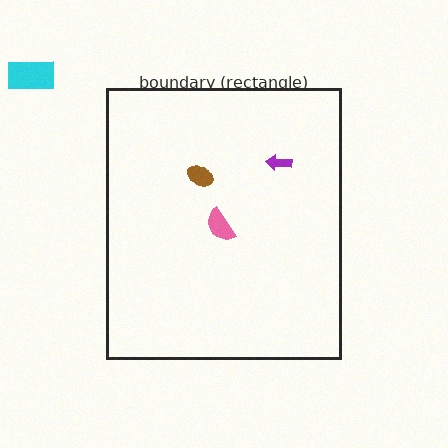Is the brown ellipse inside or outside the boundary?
Inside.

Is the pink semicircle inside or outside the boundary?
Inside.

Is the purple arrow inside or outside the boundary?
Inside.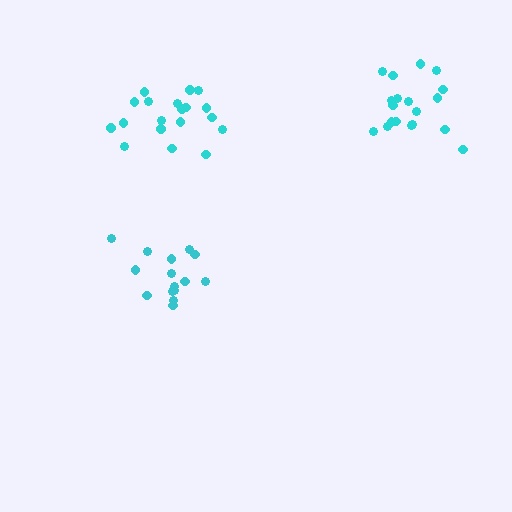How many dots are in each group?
Group 1: 19 dots, Group 2: 16 dots, Group 3: 19 dots (54 total).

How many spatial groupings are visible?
There are 3 spatial groupings.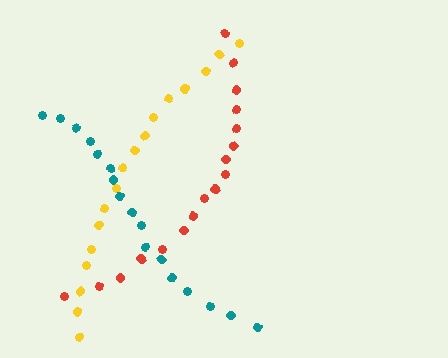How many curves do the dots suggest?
There are 3 distinct paths.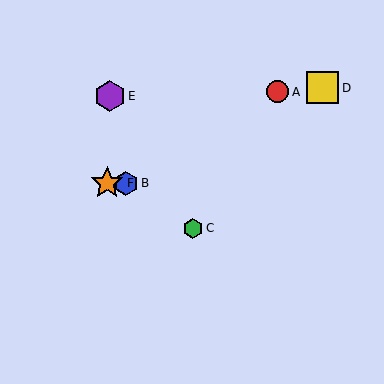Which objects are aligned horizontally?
Objects B, F are aligned horizontally.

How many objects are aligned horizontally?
2 objects (B, F) are aligned horizontally.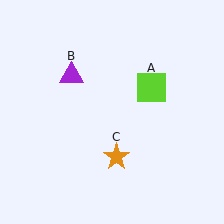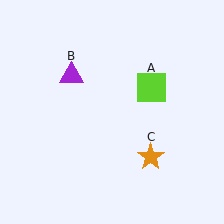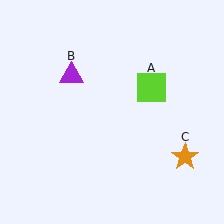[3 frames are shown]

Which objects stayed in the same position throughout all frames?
Lime square (object A) and purple triangle (object B) remained stationary.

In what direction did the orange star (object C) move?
The orange star (object C) moved right.